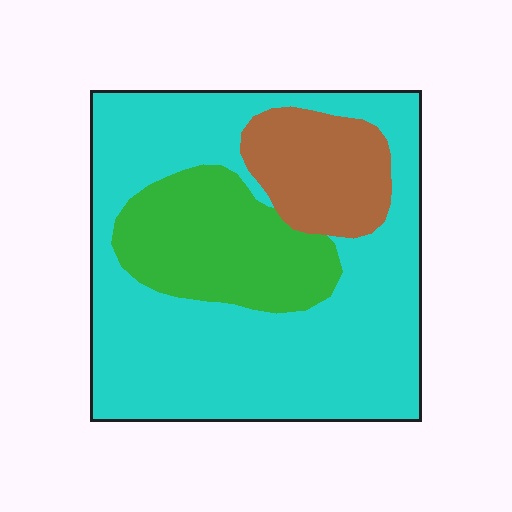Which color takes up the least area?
Brown, at roughly 15%.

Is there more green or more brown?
Green.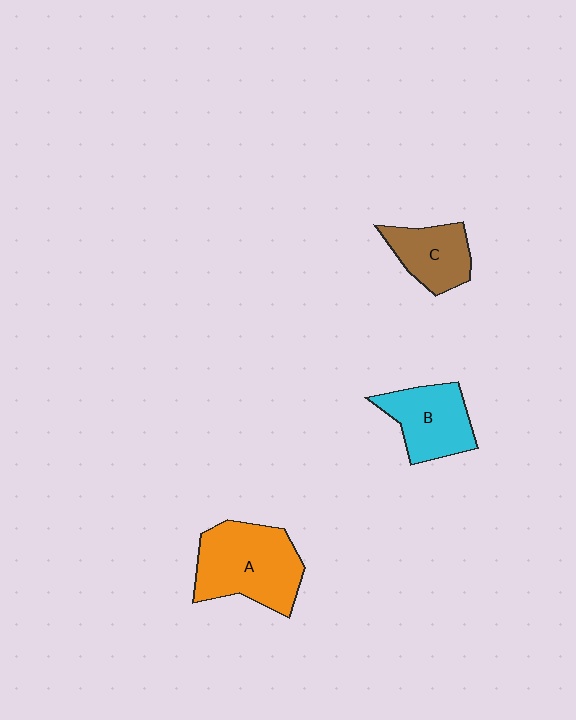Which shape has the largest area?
Shape A (orange).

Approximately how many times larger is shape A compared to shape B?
Approximately 1.4 times.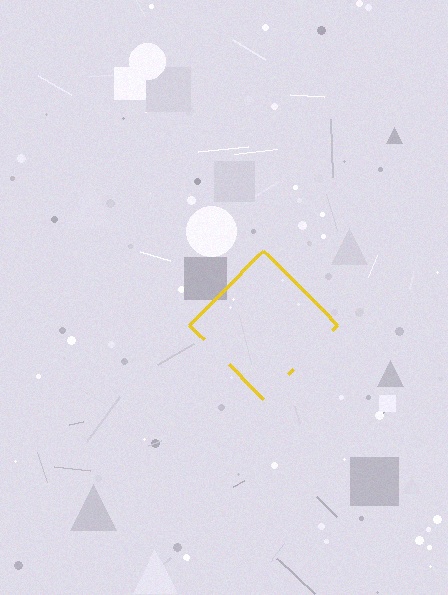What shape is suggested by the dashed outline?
The dashed outline suggests a diamond.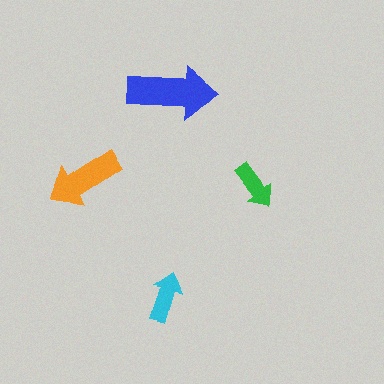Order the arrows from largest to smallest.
the blue one, the orange one, the cyan one, the green one.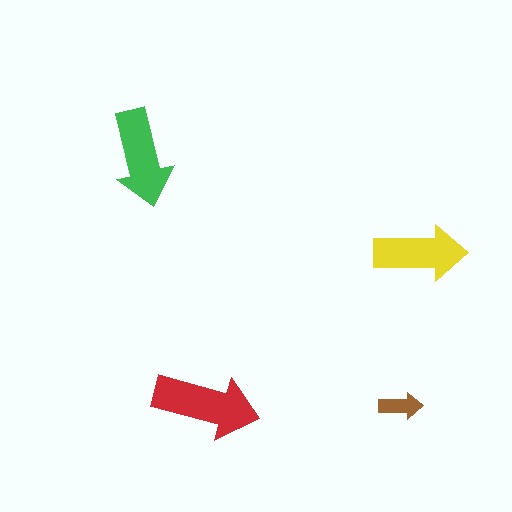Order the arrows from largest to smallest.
the red one, the green one, the yellow one, the brown one.